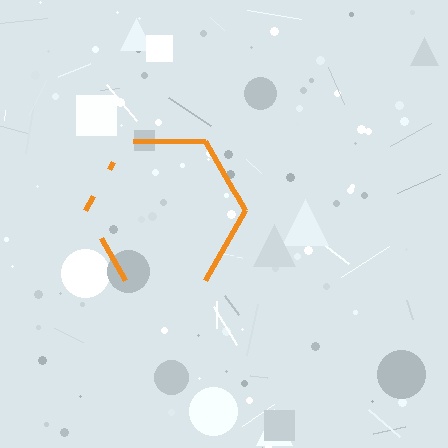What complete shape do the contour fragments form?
The contour fragments form a hexagon.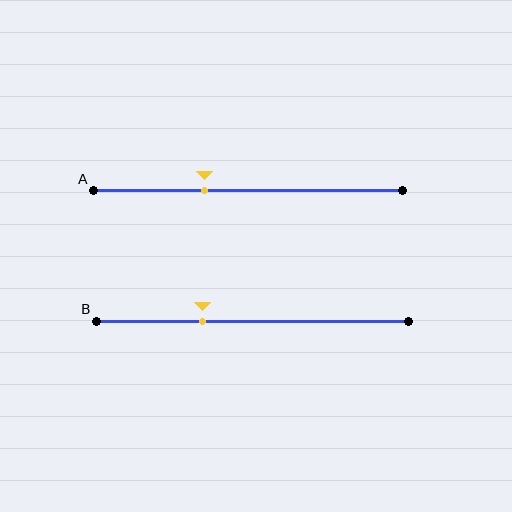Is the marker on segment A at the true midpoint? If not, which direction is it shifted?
No, the marker on segment A is shifted to the left by about 14% of the segment length.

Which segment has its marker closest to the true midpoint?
Segment A has its marker closest to the true midpoint.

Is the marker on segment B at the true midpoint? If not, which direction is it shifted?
No, the marker on segment B is shifted to the left by about 16% of the segment length.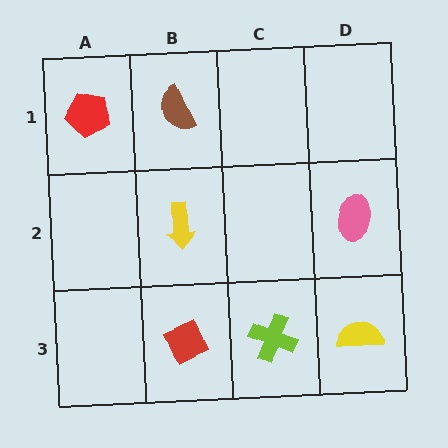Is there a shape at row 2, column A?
No, that cell is empty.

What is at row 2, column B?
A yellow arrow.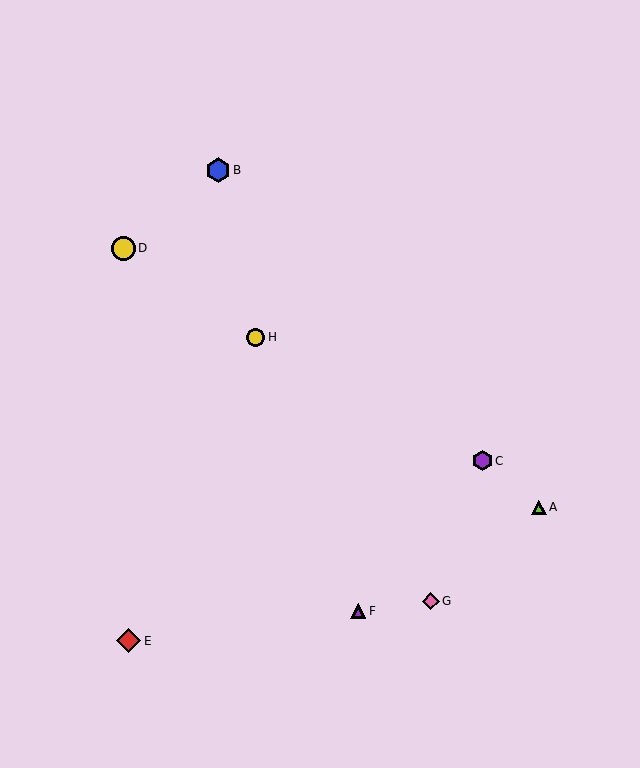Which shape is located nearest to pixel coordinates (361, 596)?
The purple triangle (labeled F) at (358, 611) is nearest to that location.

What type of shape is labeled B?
Shape B is a blue hexagon.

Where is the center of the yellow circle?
The center of the yellow circle is at (256, 337).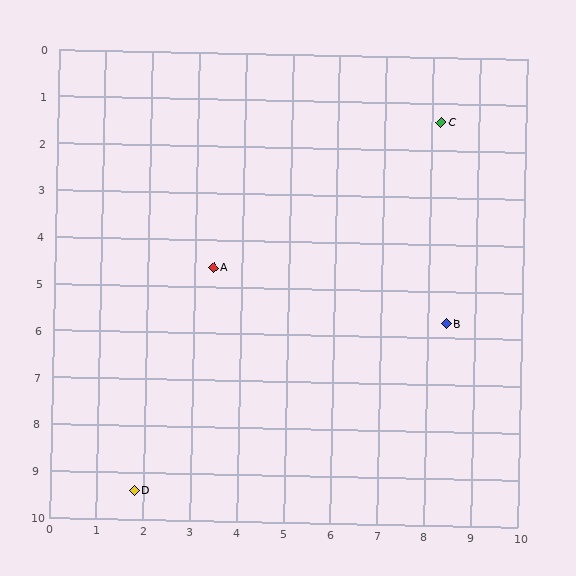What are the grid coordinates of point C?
Point C is at approximately (8.2, 1.4).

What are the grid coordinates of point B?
Point B is at approximately (8.4, 5.7).